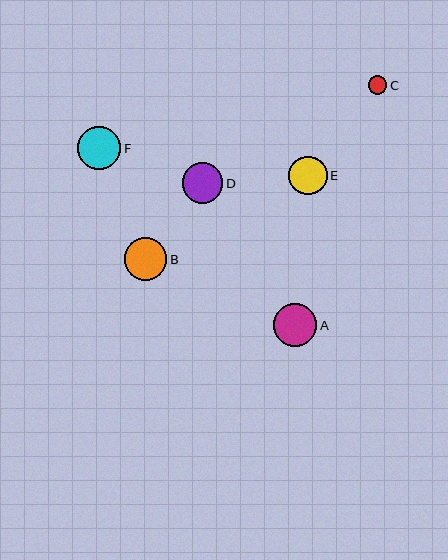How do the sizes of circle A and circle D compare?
Circle A and circle D are approximately the same size.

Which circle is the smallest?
Circle C is the smallest with a size of approximately 18 pixels.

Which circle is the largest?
Circle F is the largest with a size of approximately 44 pixels.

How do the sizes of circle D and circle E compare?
Circle D and circle E are approximately the same size.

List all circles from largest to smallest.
From largest to smallest: F, A, B, D, E, C.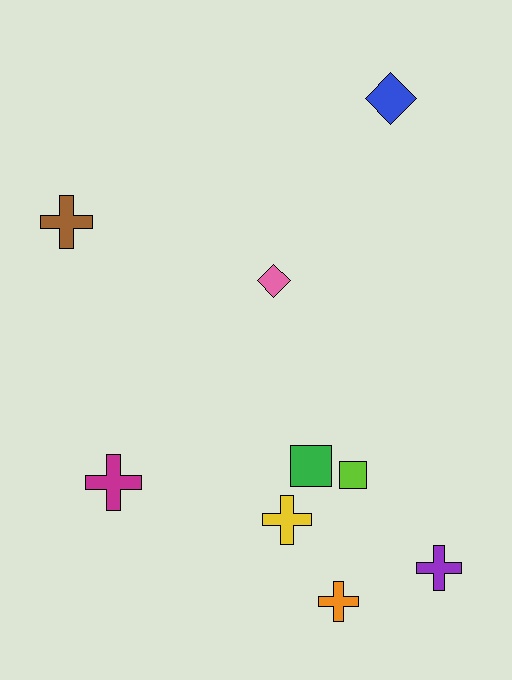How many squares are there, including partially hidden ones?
There are 2 squares.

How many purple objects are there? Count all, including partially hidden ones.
There is 1 purple object.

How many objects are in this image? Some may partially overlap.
There are 9 objects.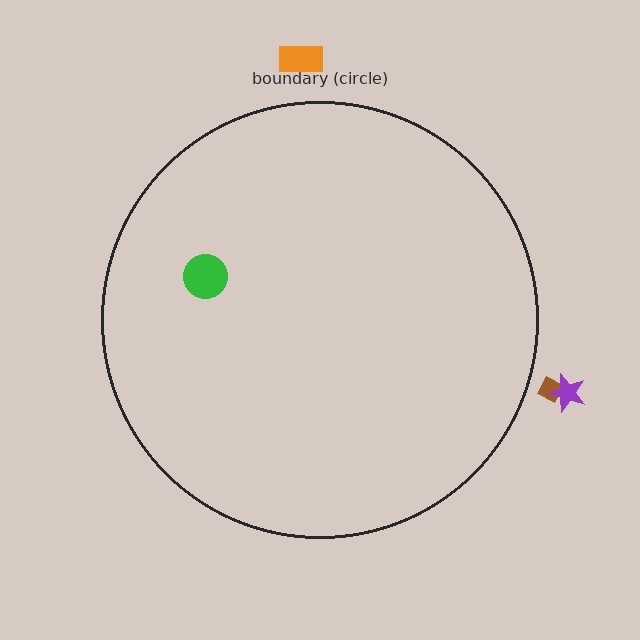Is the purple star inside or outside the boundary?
Outside.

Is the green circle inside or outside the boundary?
Inside.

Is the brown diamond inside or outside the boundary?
Outside.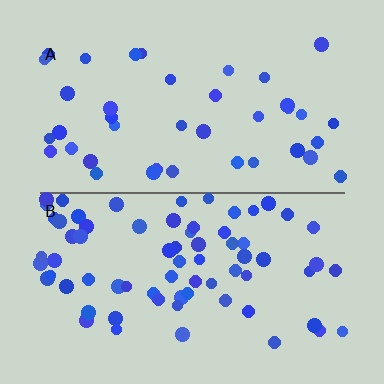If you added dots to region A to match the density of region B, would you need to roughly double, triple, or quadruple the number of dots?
Approximately double.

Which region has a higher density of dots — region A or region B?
B (the bottom).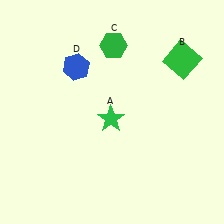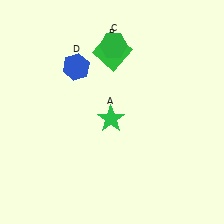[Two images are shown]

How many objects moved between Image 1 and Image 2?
1 object moved between the two images.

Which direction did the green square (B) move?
The green square (B) moved left.